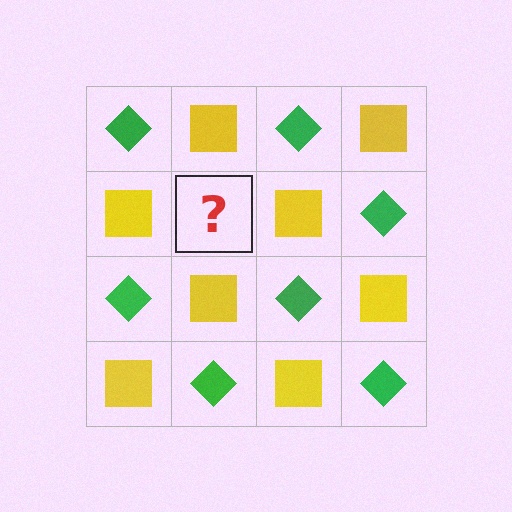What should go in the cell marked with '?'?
The missing cell should contain a green diamond.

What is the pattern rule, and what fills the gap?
The rule is that it alternates green diamond and yellow square in a checkerboard pattern. The gap should be filled with a green diamond.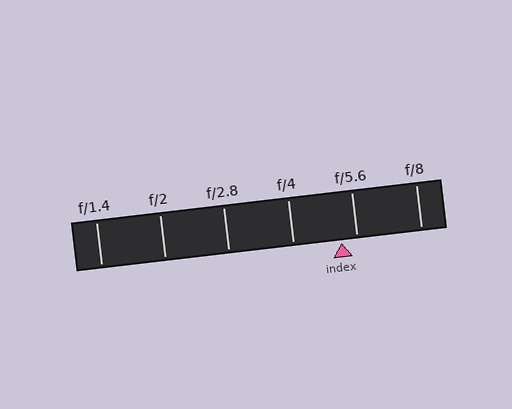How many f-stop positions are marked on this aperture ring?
There are 6 f-stop positions marked.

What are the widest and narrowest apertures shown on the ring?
The widest aperture shown is f/1.4 and the narrowest is f/8.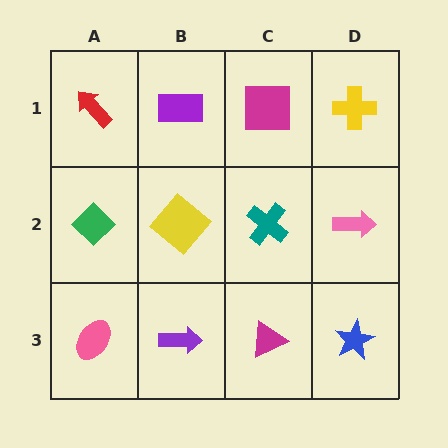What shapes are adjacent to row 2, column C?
A magenta square (row 1, column C), a magenta triangle (row 3, column C), a yellow diamond (row 2, column B), a pink arrow (row 2, column D).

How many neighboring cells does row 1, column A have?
2.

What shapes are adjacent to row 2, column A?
A red arrow (row 1, column A), a pink ellipse (row 3, column A), a yellow diamond (row 2, column B).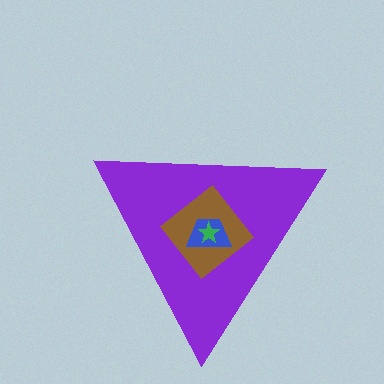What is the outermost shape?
The purple triangle.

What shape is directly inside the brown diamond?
The blue trapezoid.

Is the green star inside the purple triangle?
Yes.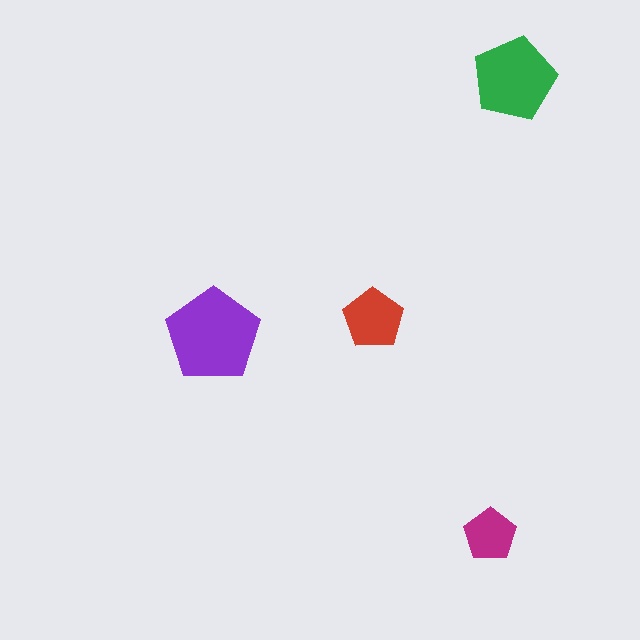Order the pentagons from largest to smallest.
the purple one, the green one, the red one, the magenta one.